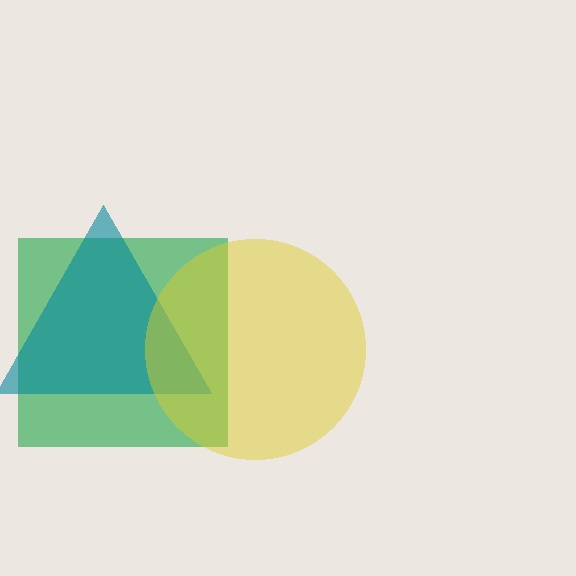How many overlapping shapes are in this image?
There are 3 overlapping shapes in the image.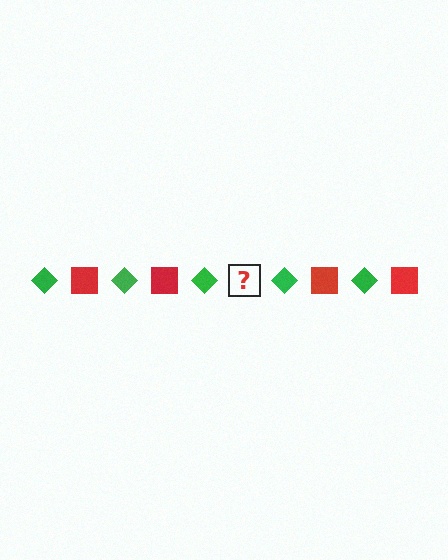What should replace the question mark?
The question mark should be replaced with a red square.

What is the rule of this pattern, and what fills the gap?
The rule is that the pattern alternates between green diamond and red square. The gap should be filled with a red square.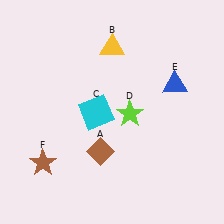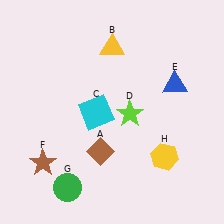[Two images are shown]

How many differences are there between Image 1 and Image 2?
There are 2 differences between the two images.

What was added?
A green circle (G), a yellow hexagon (H) were added in Image 2.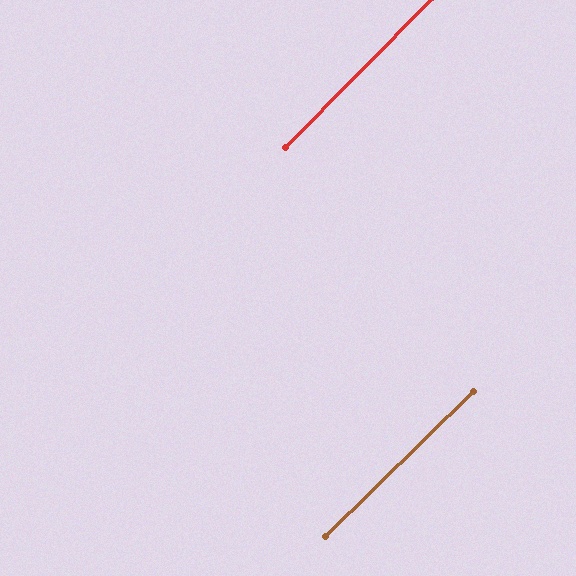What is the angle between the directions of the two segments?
Approximately 1 degree.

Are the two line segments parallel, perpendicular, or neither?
Parallel — their directions differ by only 1.1°.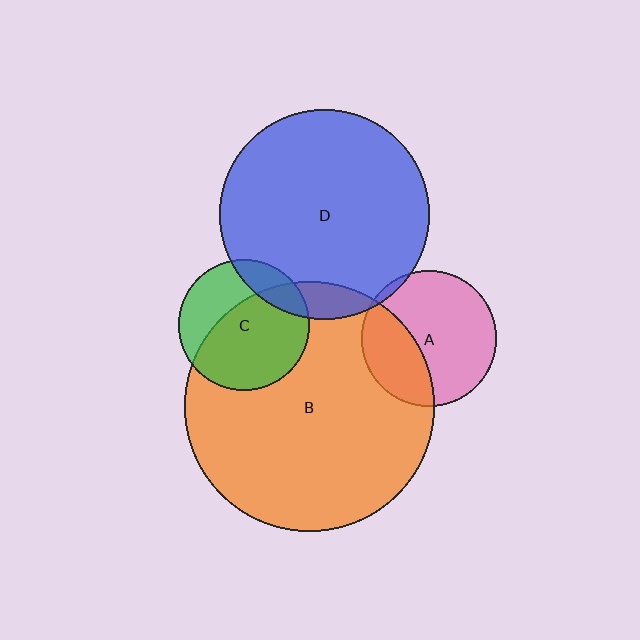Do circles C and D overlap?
Yes.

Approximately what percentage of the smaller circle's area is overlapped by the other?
Approximately 15%.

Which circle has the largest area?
Circle B (orange).